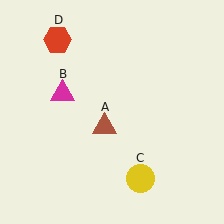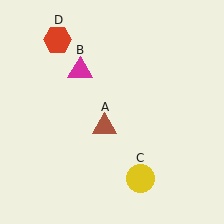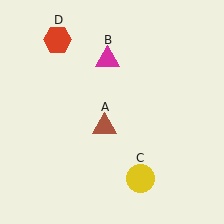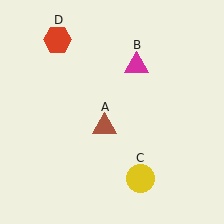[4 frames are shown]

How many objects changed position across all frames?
1 object changed position: magenta triangle (object B).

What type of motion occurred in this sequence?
The magenta triangle (object B) rotated clockwise around the center of the scene.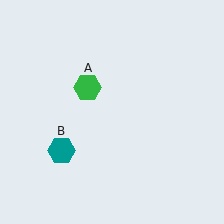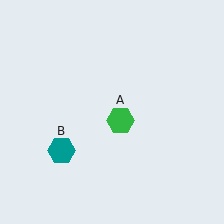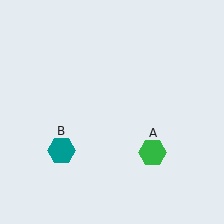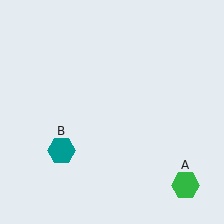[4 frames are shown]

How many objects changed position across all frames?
1 object changed position: green hexagon (object A).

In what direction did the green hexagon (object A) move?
The green hexagon (object A) moved down and to the right.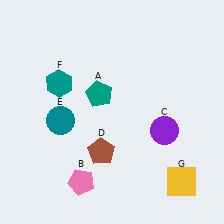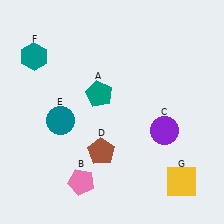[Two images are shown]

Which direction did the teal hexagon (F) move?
The teal hexagon (F) moved up.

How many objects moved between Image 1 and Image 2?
1 object moved between the two images.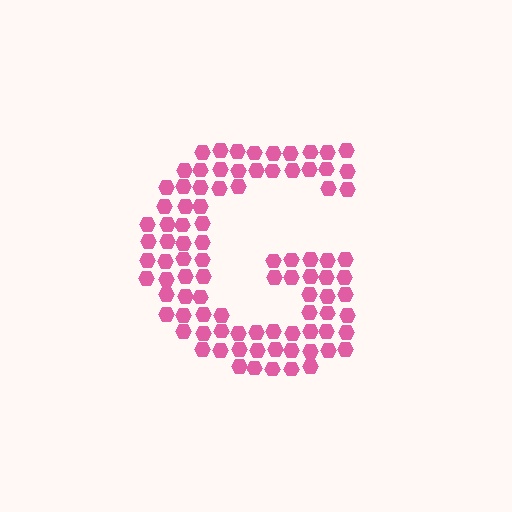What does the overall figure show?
The overall figure shows the letter G.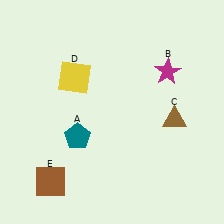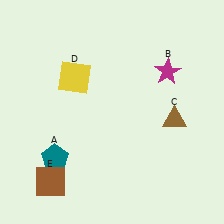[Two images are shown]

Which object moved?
The teal pentagon (A) moved left.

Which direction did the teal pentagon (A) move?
The teal pentagon (A) moved left.